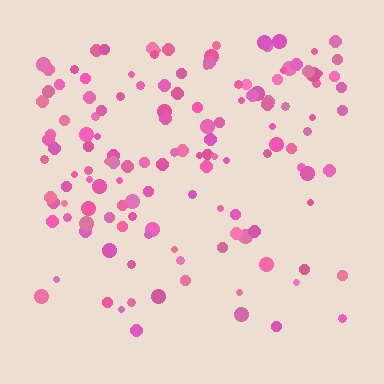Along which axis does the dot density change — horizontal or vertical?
Vertical.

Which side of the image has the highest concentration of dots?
The top.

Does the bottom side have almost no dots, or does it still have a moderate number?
Still a moderate number, just noticeably fewer than the top.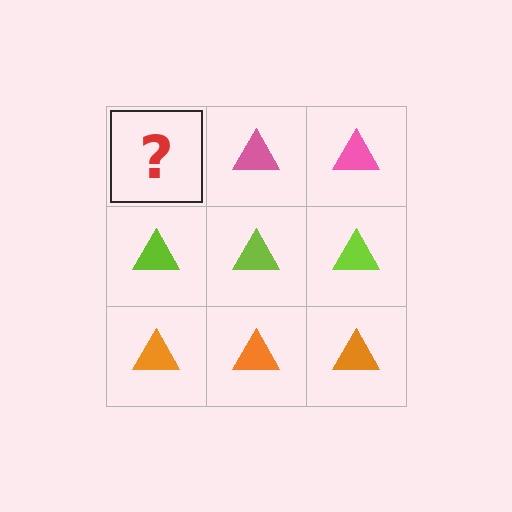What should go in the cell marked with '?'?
The missing cell should contain a pink triangle.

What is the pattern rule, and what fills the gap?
The rule is that each row has a consistent color. The gap should be filled with a pink triangle.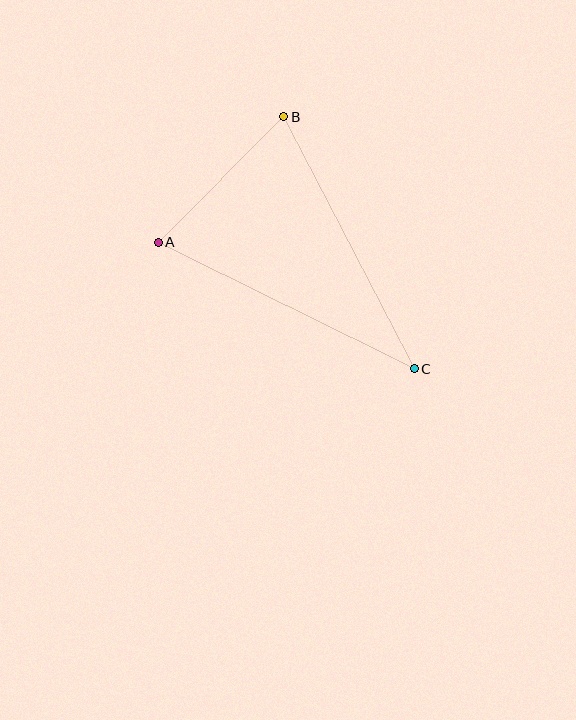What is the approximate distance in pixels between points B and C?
The distance between B and C is approximately 284 pixels.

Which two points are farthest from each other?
Points A and C are farthest from each other.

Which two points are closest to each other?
Points A and B are closest to each other.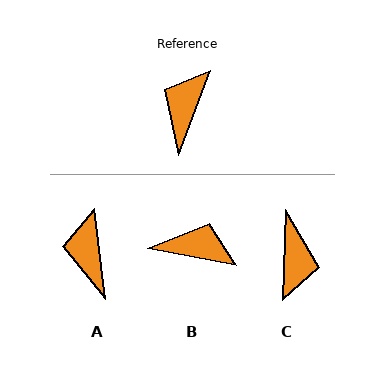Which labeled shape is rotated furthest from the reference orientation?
C, about 162 degrees away.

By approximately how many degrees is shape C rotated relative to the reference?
Approximately 162 degrees clockwise.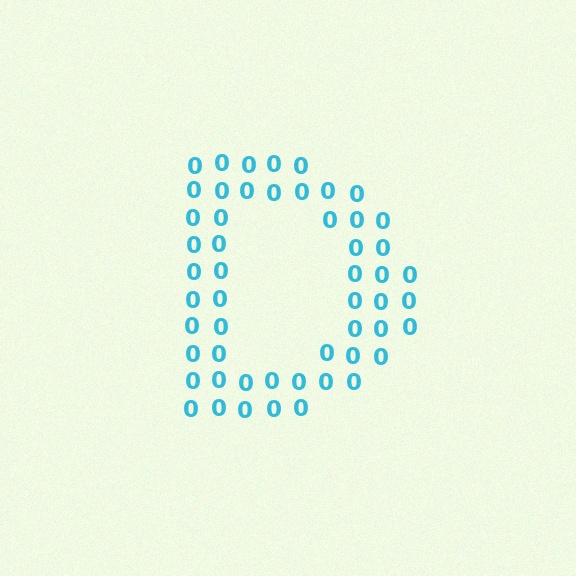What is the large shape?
The large shape is the letter D.